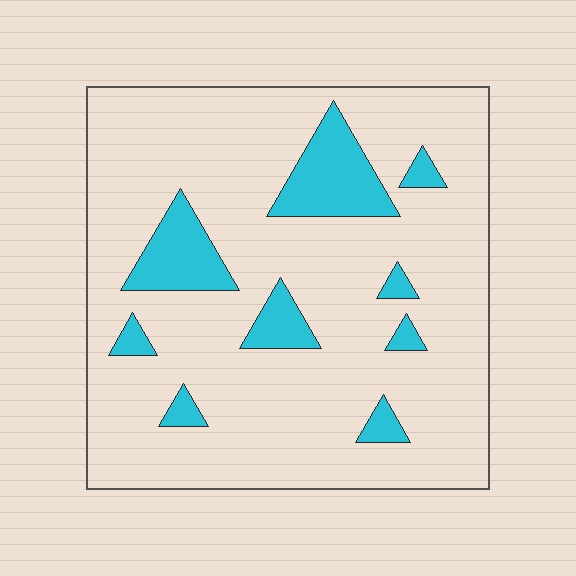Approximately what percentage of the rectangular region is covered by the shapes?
Approximately 15%.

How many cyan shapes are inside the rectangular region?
9.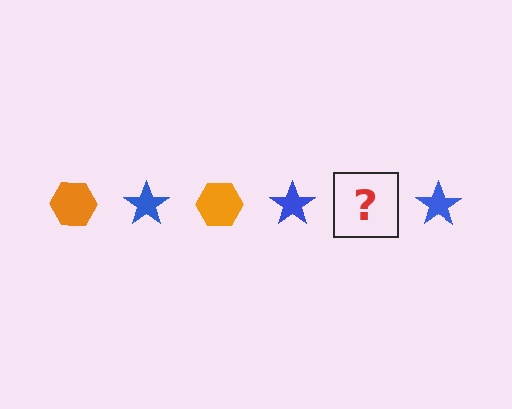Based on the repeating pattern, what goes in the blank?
The blank should be an orange hexagon.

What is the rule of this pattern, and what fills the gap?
The rule is that the pattern alternates between orange hexagon and blue star. The gap should be filled with an orange hexagon.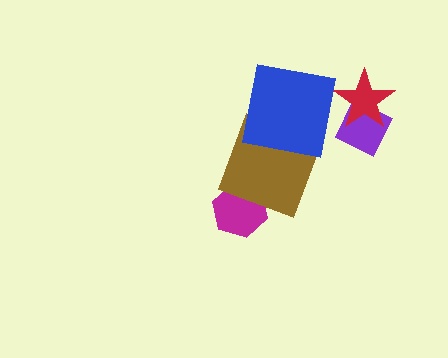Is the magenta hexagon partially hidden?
Yes, it is partially covered by another shape.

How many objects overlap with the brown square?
2 objects overlap with the brown square.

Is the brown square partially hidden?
Yes, it is partially covered by another shape.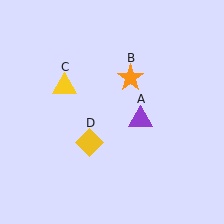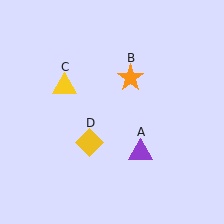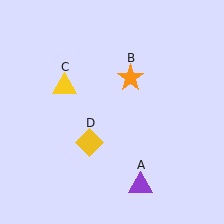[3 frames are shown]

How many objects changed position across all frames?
1 object changed position: purple triangle (object A).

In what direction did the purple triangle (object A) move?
The purple triangle (object A) moved down.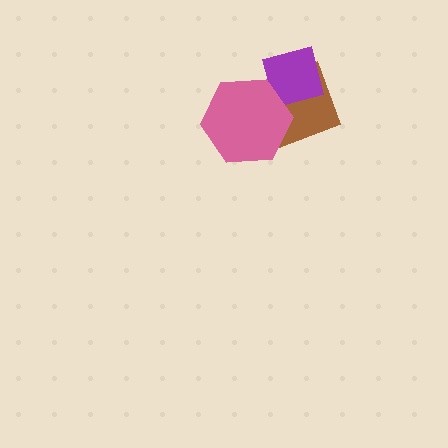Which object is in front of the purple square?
The pink hexagon is in front of the purple square.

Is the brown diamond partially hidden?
Yes, it is partially covered by another shape.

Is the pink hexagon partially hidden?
No, no other shape covers it.